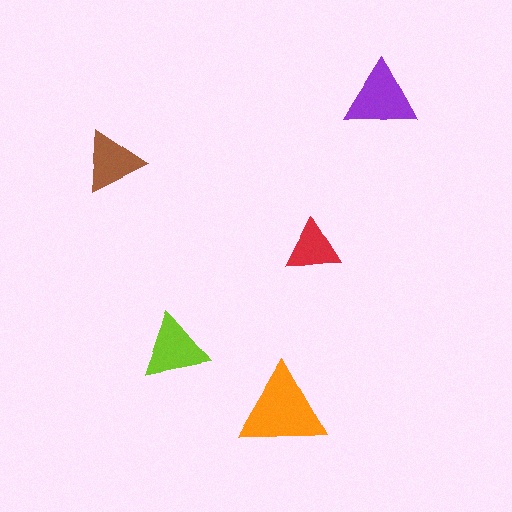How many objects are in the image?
There are 5 objects in the image.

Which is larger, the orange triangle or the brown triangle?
The orange one.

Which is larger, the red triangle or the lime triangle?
The lime one.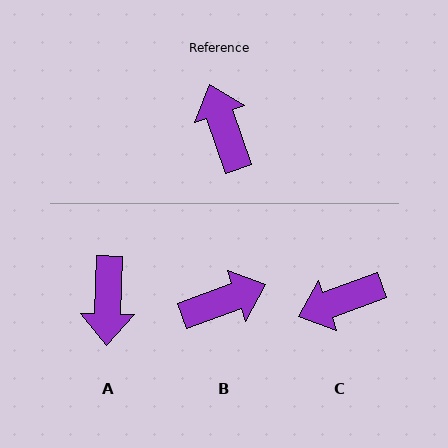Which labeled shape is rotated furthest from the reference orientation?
A, about 159 degrees away.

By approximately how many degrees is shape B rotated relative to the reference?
Approximately 89 degrees clockwise.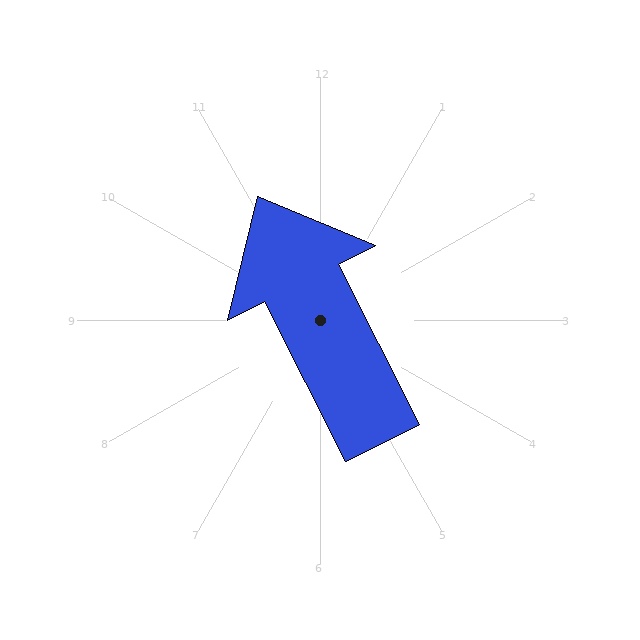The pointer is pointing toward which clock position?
Roughly 11 o'clock.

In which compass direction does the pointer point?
Northwest.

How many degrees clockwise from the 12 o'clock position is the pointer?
Approximately 333 degrees.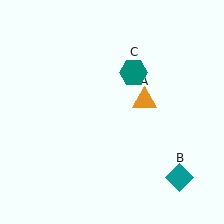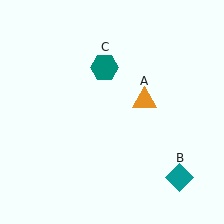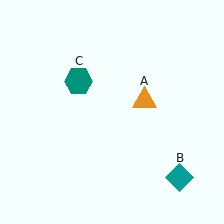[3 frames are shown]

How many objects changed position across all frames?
1 object changed position: teal hexagon (object C).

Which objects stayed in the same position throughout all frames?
Orange triangle (object A) and teal diamond (object B) remained stationary.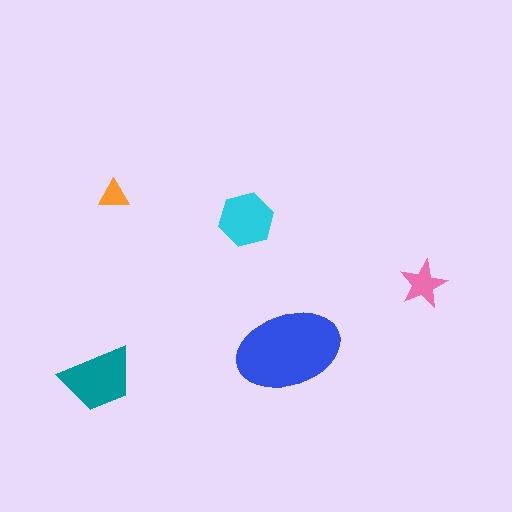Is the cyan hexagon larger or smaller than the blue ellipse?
Smaller.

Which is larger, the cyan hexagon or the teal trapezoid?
The teal trapezoid.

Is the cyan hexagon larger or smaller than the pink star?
Larger.